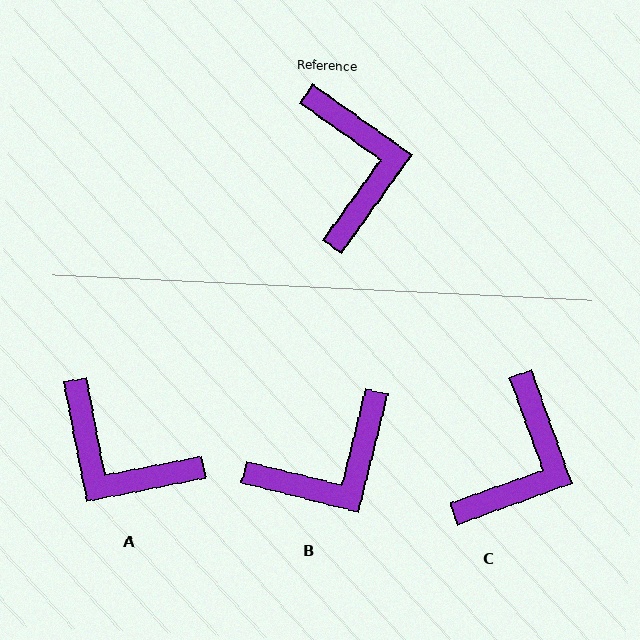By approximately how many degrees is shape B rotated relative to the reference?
Approximately 68 degrees clockwise.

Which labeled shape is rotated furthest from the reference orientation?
A, about 134 degrees away.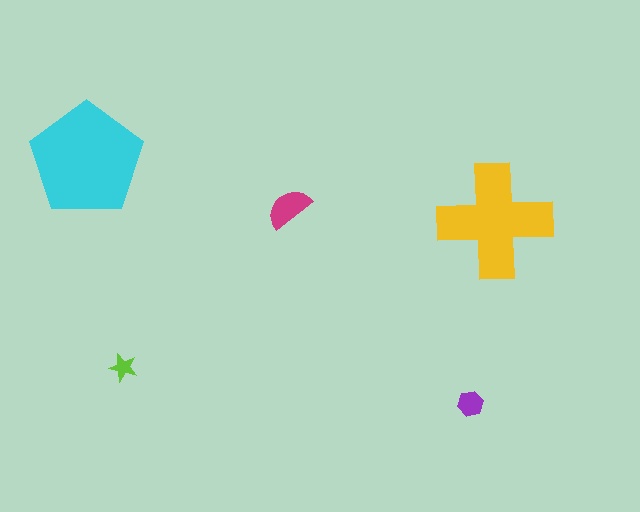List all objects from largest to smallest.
The cyan pentagon, the yellow cross, the magenta semicircle, the purple hexagon, the lime star.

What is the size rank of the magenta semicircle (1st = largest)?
3rd.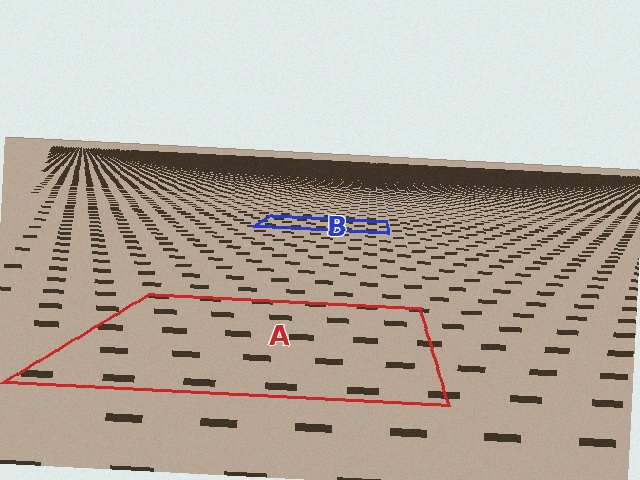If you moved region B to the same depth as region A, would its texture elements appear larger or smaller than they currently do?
They would appear larger. At a closer depth, the same texture elements are projected at a bigger on-screen size.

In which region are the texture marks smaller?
The texture marks are smaller in region B, because it is farther away.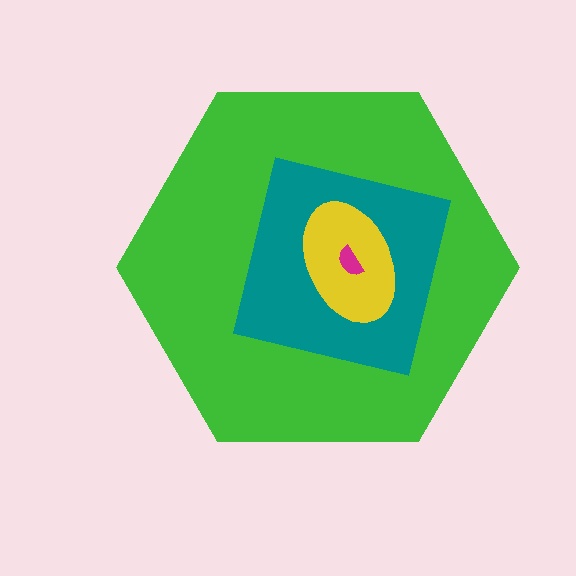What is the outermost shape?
The green hexagon.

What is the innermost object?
The magenta semicircle.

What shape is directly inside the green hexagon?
The teal square.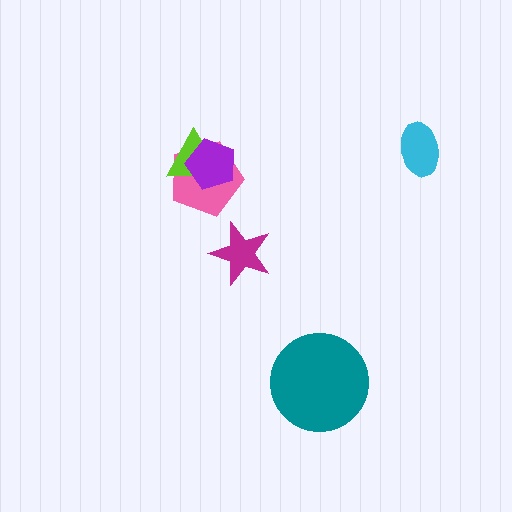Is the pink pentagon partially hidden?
Yes, it is partially covered by another shape.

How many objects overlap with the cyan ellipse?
0 objects overlap with the cyan ellipse.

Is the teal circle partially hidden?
No, no other shape covers it.